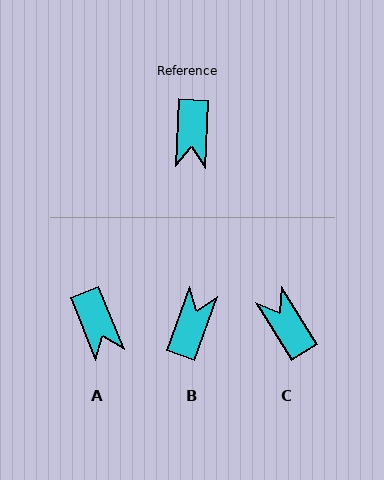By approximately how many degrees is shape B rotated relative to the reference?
Approximately 163 degrees counter-clockwise.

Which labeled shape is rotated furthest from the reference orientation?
B, about 163 degrees away.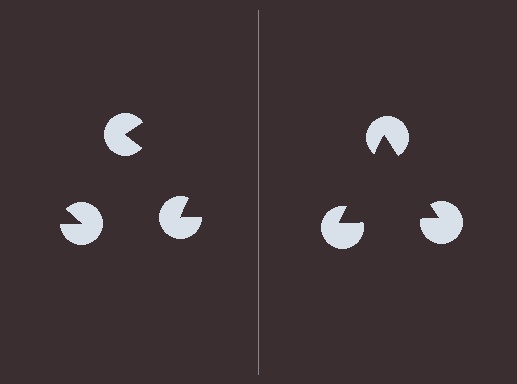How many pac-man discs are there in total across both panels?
6 — 3 on each side.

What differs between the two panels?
The pac-man discs are positioned identically on both sides; only the wedge orientations differ. On the right they align to a triangle; on the left they are misaligned.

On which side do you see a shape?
An illusory triangle appears on the right side. On the left side the wedge cuts are rotated, so no coherent shape forms.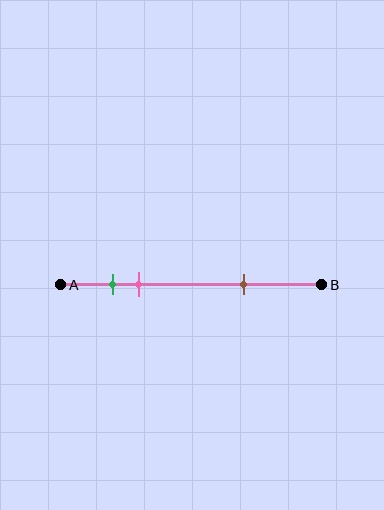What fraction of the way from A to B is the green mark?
The green mark is approximately 20% (0.2) of the way from A to B.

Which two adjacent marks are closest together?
The green and pink marks are the closest adjacent pair.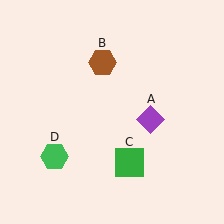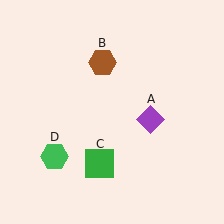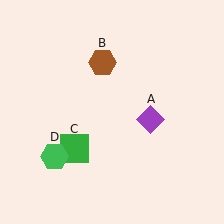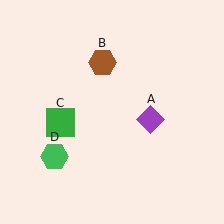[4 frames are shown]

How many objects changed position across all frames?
1 object changed position: green square (object C).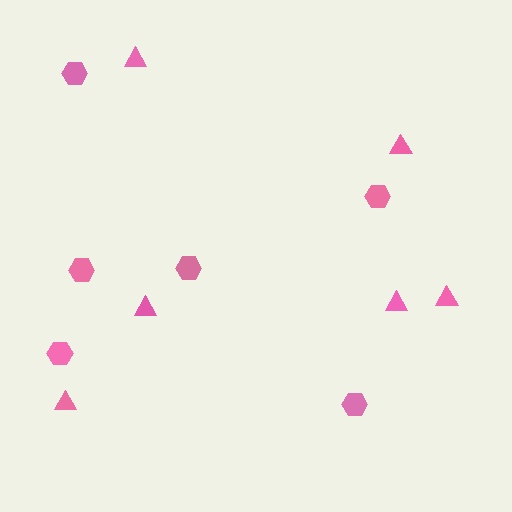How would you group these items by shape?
There are 2 groups: one group of hexagons (6) and one group of triangles (6).